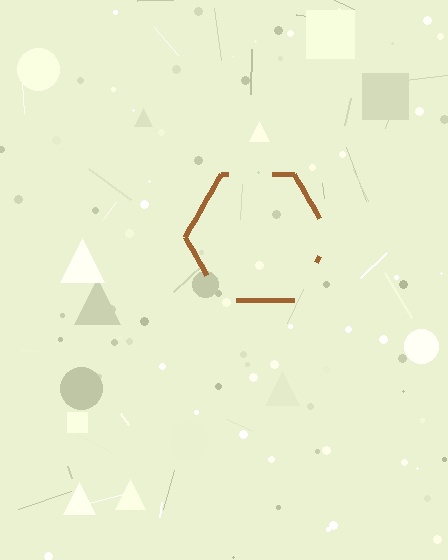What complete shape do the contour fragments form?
The contour fragments form a hexagon.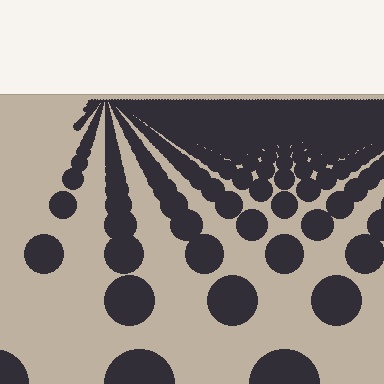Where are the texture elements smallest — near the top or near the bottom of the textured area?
Near the top.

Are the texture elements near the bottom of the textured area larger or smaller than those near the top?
Larger. Near the bottom, elements are closer to the viewer and appear at a bigger on-screen size.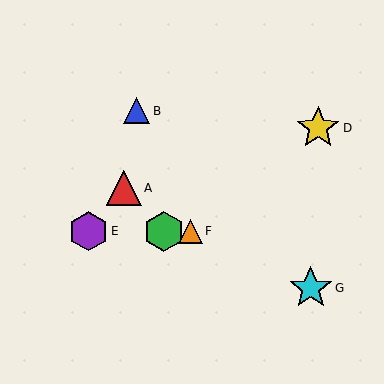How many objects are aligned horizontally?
3 objects (C, E, F) are aligned horizontally.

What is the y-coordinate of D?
Object D is at y≈128.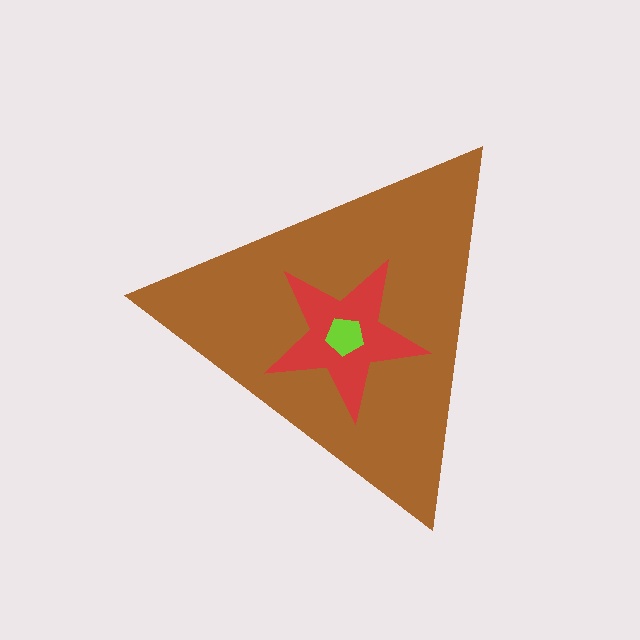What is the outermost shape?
The brown triangle.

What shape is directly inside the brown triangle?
The red star.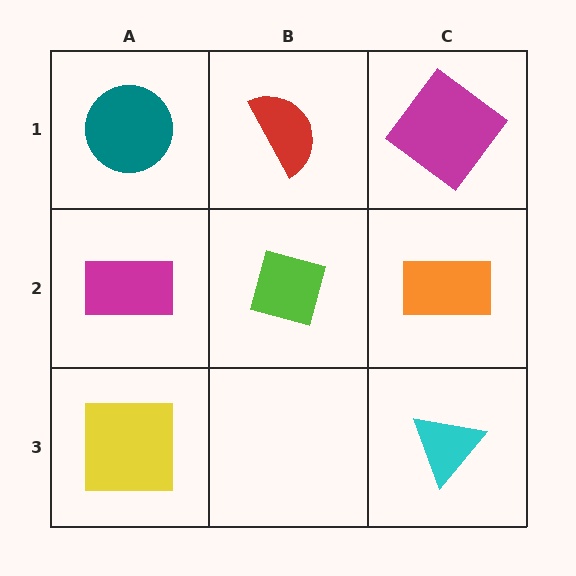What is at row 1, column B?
A red semicircle.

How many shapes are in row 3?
2 shapes.